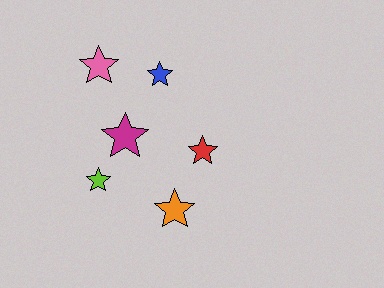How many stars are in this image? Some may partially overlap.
There are 6 stars.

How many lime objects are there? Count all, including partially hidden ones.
There is 1 lime object.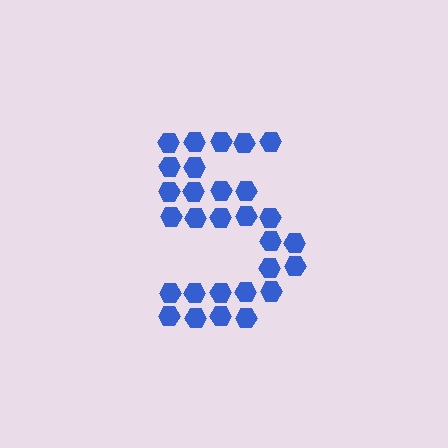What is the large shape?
The large shape is the digit 5.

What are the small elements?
The small elements are hexagons.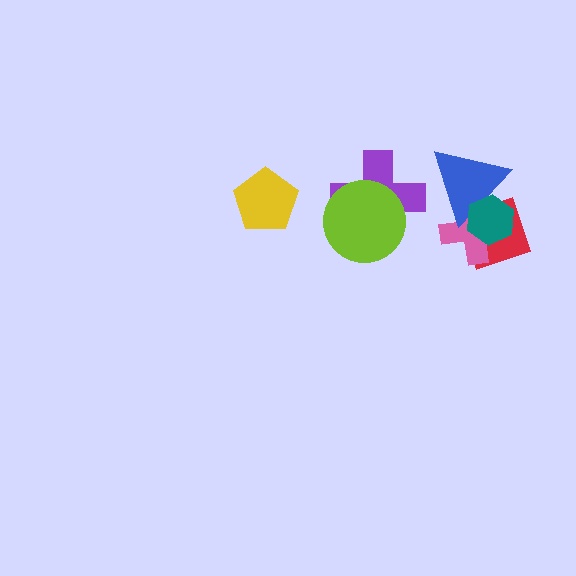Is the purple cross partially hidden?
Yes, it is partially covered by another shape.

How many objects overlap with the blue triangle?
3 objects overlap with the blue triangle.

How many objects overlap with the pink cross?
3 objects overlap with the pink cross.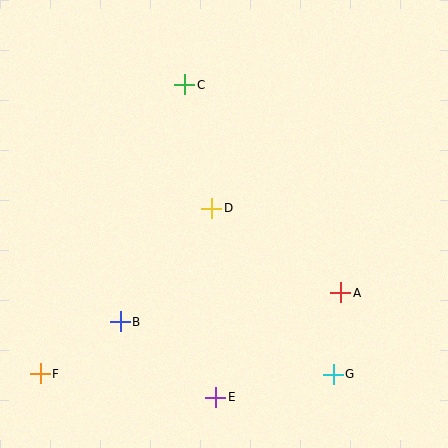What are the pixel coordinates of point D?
Point D is at (212, 208).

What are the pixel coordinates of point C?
Point C is at (184, 85).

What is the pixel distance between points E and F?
The distance between E and F is 177 pixels.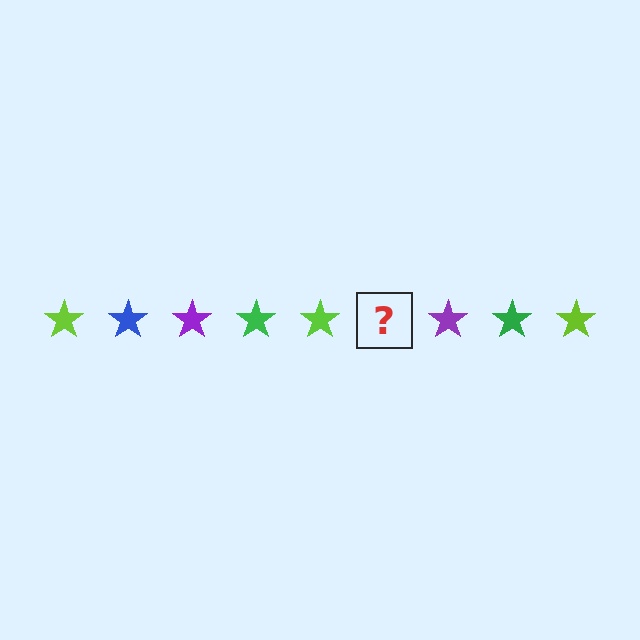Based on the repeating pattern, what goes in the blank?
The blank should be a blue star.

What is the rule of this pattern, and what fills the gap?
The rule is that the pattern cycles through lime, blue, purple, green stars. The gap should be filled with a blue star.